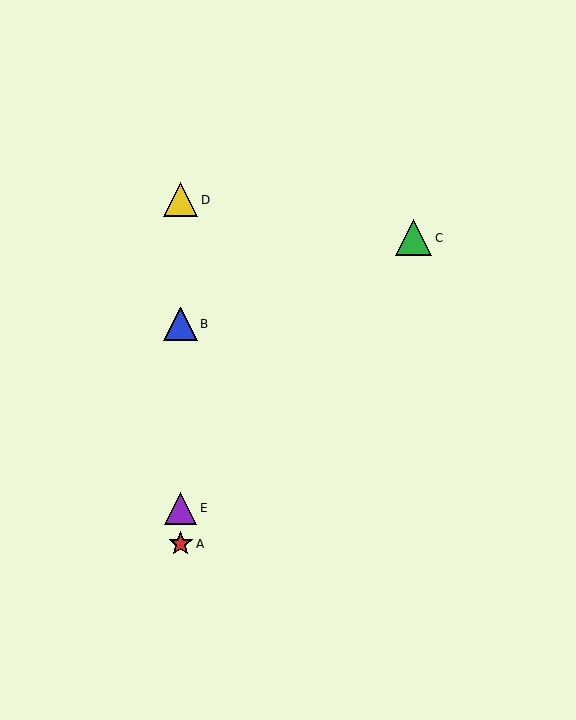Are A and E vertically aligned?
Yes, both are at x≈181.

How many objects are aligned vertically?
4 objects (A, B, D, E) are aligned vertically.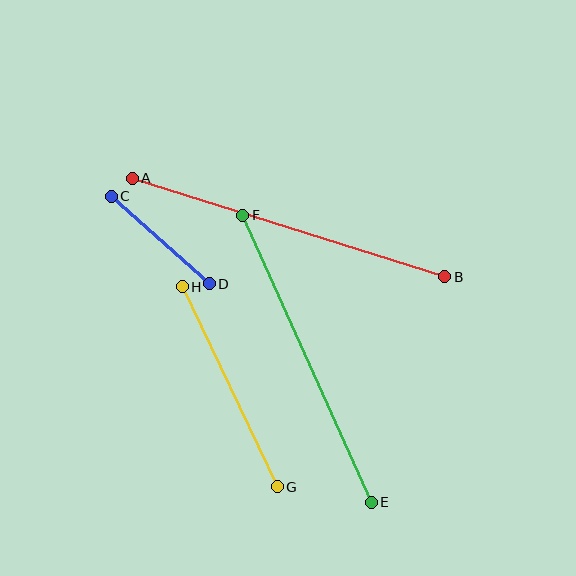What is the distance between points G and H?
The distance is approximately 221 pixels.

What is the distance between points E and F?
The distance is approximately 315 pixels.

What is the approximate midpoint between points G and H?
The midpoint is at approximately (230, 387) pixels.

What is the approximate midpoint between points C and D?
The midpoint is at approximately (160, 240) pixels.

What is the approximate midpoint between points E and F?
The midpoint is at approximately (307, 359) pixels.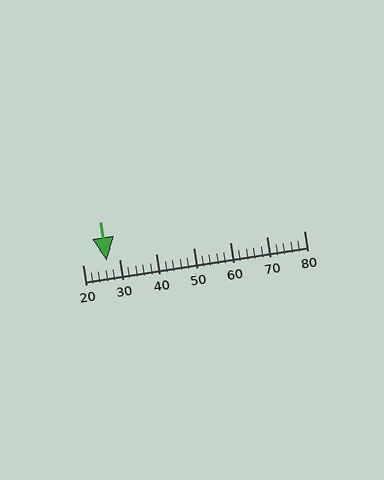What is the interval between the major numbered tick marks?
The major tick marks are spaced 10 units apart.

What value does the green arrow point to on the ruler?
The green arrow points to approximately 27.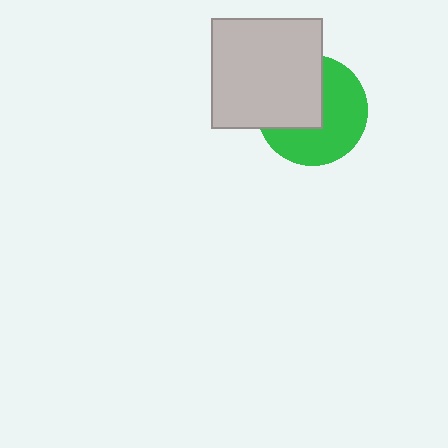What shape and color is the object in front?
The object in front is a light gray square.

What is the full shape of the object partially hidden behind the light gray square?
The partially hidden object is a green circle.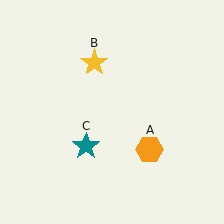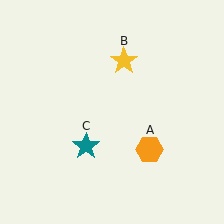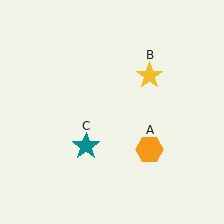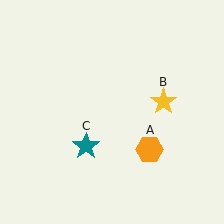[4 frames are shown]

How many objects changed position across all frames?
1 object changed position: yellow star (object B).